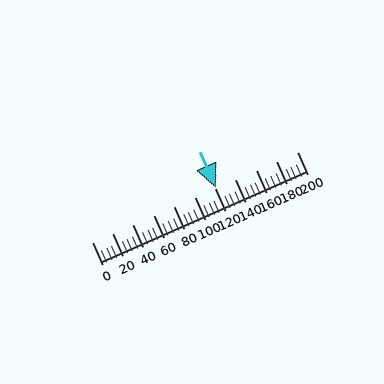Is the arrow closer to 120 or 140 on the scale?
The arrow is closer to 120.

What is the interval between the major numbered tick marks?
The major tick marks are spaced 20 units apart.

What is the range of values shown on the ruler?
The ruler shows values from 0 to 200.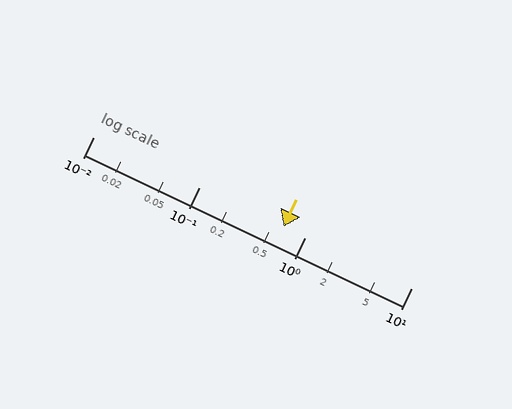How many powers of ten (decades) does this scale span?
The scale spans 3 decades, from 0.01 to 10.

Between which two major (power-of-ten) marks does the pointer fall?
The pointer is between 0.1 and 1.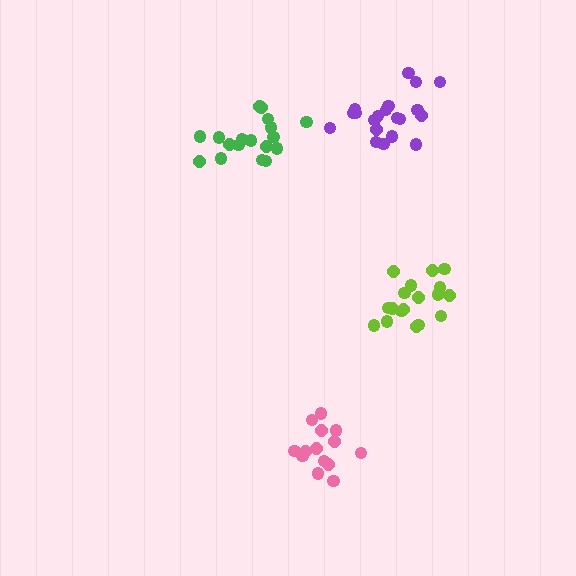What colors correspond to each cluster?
The clusters are colored: purple, lime, pink, green.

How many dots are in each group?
Group 1: 20 dots, Group 2: 18 dots, Group 3: 14 dots, Group 4: 18 dots (70 total).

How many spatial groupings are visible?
There are 4 spatial groupings.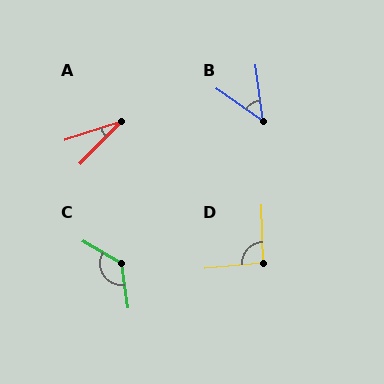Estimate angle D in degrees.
Approximately 94 degrees.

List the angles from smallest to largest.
A (28°), B (47°), D (94°), C (128°).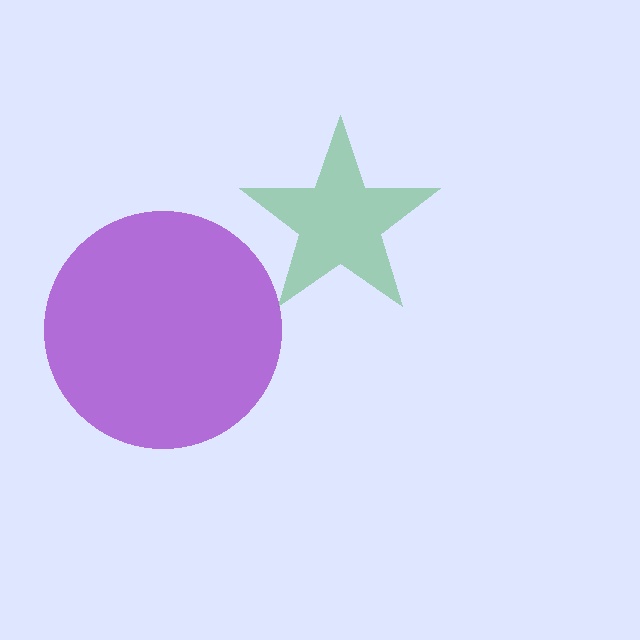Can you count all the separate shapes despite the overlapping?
Yes, there are 2 separate shapes.